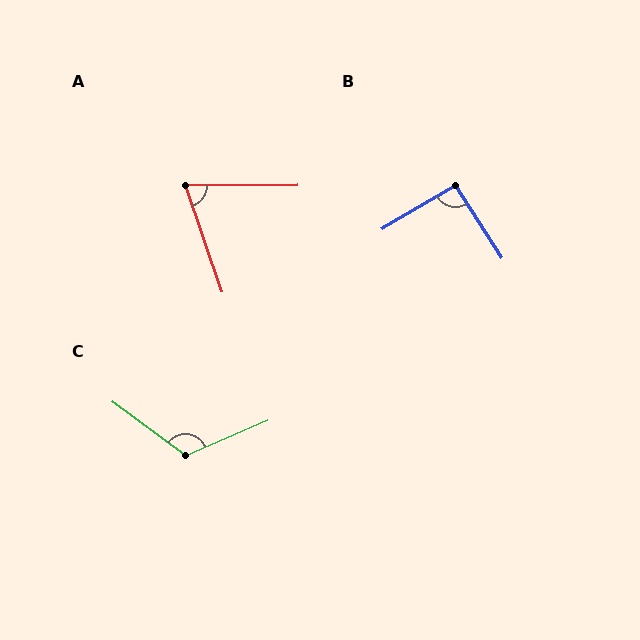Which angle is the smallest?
A, at approximately 71 degrees.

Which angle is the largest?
C, at approximately 120 degrees.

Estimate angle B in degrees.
Approximately 92 degrees.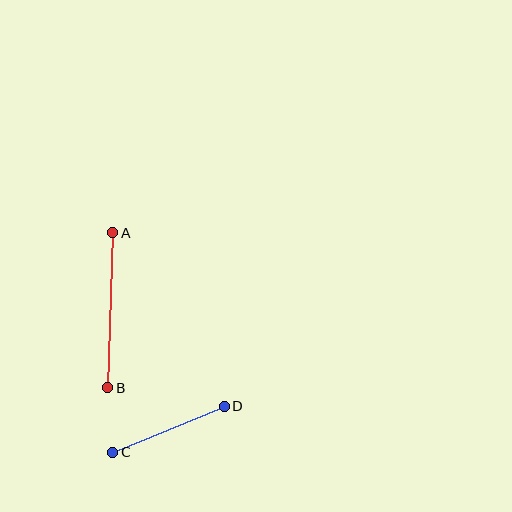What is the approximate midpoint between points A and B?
The midpoint is at approximately (110, 310) pixels.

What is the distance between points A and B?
The distance is approximately 155 pixels.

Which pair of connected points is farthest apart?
Points A and B are farthest apart.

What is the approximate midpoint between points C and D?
The midpoint is at approximately (168, 429) pixels.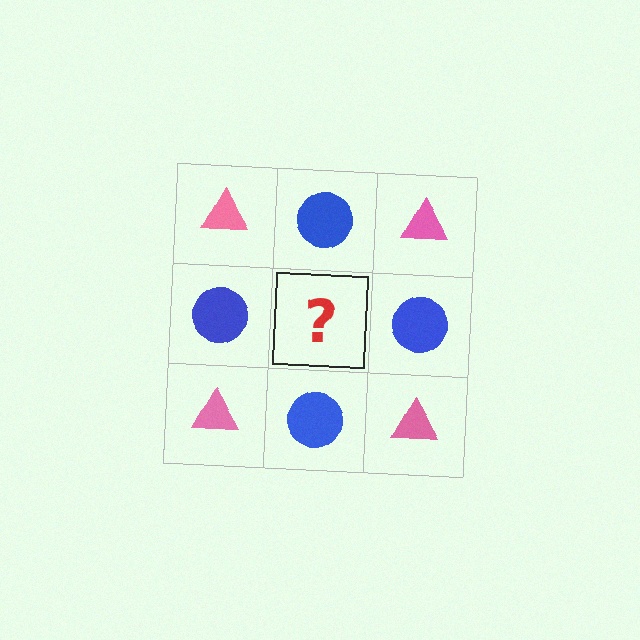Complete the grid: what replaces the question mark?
The question mark should be replaced with a pink triangle.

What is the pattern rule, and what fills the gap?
The rule is that it alternates pink triangle and blue circle in a checkerboard pattern. The gap should be filled with a pink triangle.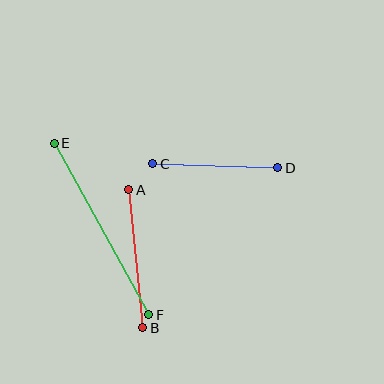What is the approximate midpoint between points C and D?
The midpoint is at approximately (215, 166) pixels.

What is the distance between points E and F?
The distance is approximately 196 pixels.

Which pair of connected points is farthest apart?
Points E and F are farthest apart.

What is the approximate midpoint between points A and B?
The midpoint is at approximately (136, 259) pixels.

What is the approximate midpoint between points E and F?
The midpoint is at approximately (102, 229) pixels.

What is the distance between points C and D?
The distance is approximately 125 pixels.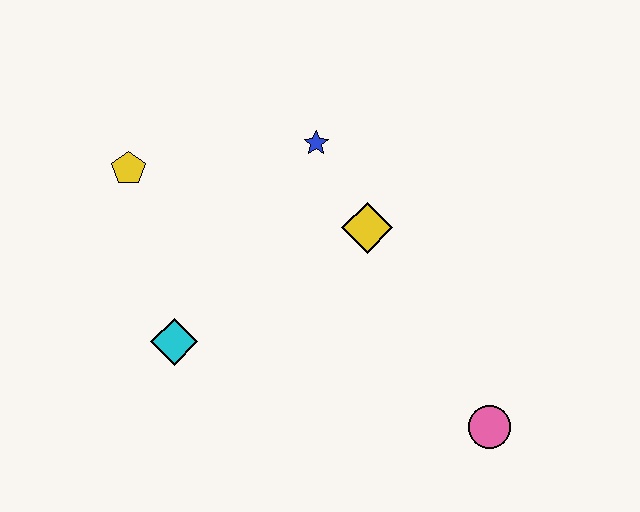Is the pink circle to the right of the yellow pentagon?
Yes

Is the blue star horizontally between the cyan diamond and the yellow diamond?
Yes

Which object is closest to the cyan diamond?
The yellow pentagon is closest to the cyan diamond.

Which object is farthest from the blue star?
The pink circle is farthest from the blue star.